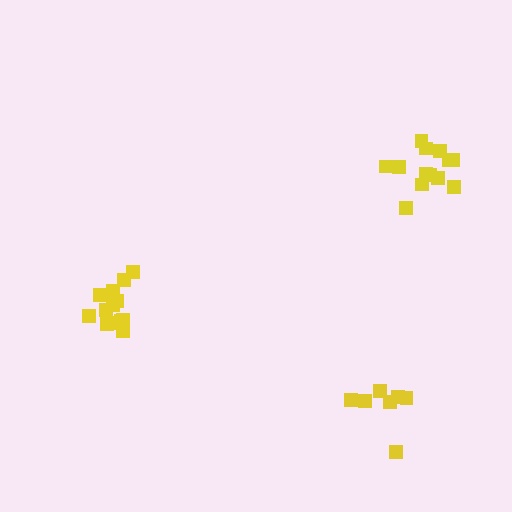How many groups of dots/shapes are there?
There are 3 groups.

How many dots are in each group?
Group 1: 7 dots, Group 2: 13 dots, Group 3: 13 dots (33 total).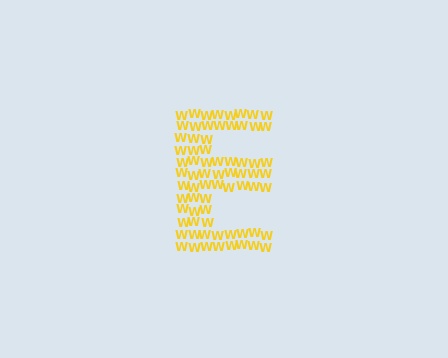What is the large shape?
The large shape is the letter E.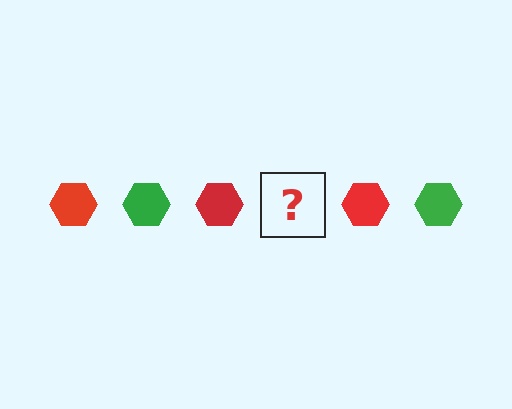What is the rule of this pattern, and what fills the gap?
The rule is that the pattern cycles through red, green hexagons. The gap should be filled with a green hexagon.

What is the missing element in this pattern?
The missing element is a green hexagon.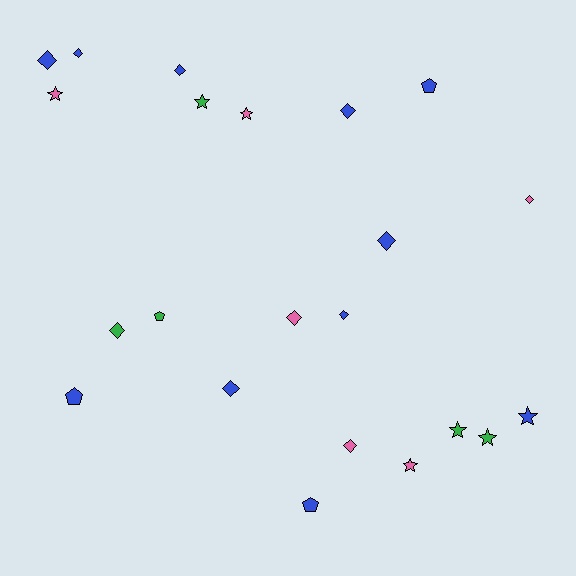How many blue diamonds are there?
There are 7 blue diamonds.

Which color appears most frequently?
Blue, with 11 objects.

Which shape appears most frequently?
Diamond, with 11 objects.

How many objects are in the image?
There are 22 objects.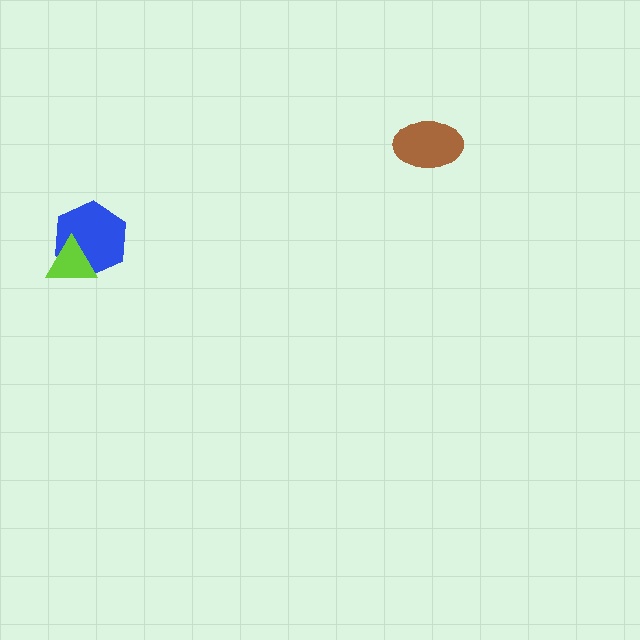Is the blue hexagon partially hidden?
Yes, it is partially covered by another shape.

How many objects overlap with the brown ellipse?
0 objects overlap with the brown ellipse.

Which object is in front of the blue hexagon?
The lime triangle is in front of the blue hexagon.